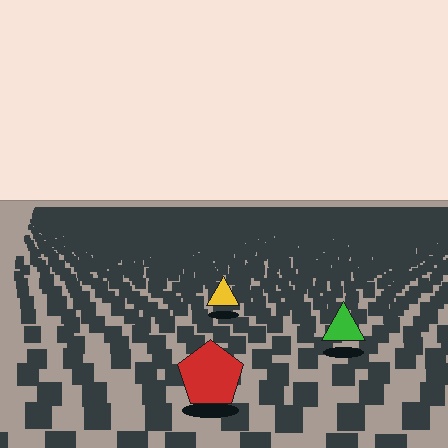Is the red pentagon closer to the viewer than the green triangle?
Yes. The red pentagon is closer — you can tell from the texture gradient: the ground texture is coarser near it.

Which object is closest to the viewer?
The red pentagon is closest. The texture marks near it are larger and more spread out.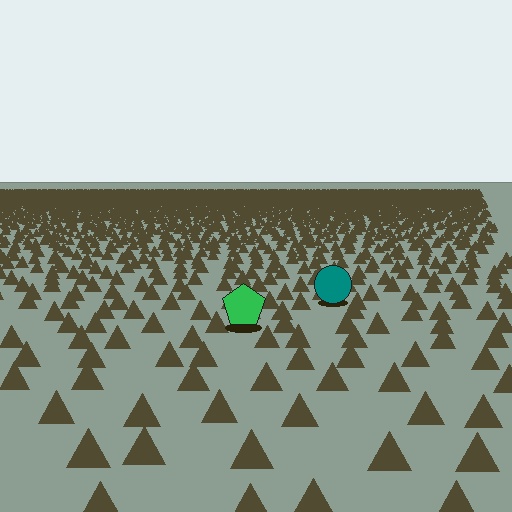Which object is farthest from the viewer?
The teal circle is farthest from the viewer. It appears smaller and the ground texture around it is denser.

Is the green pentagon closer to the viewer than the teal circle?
Yes. The green pentagon is closer — you can tell from the texture gradient: the ground texture is coarser near it.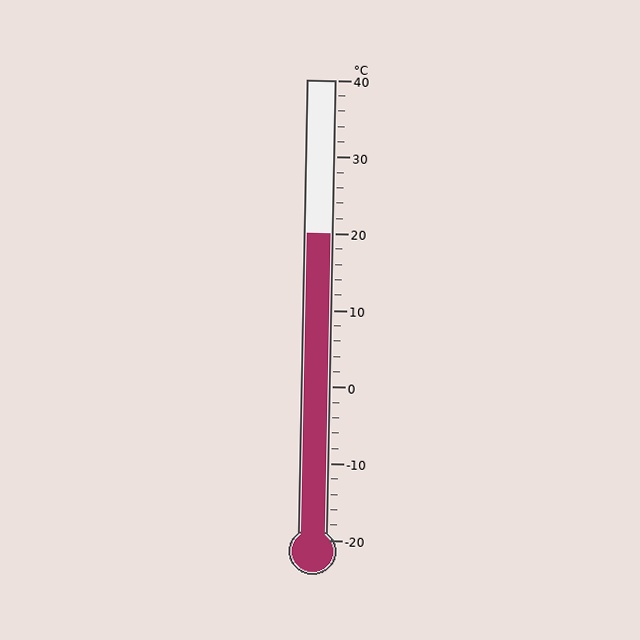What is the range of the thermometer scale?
The thermometer scale ranges from -20°C to 40°C.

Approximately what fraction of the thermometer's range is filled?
The thermometer is filled to approximately 65% of its range.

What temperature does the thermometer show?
The thermometer shows approximately 20°C.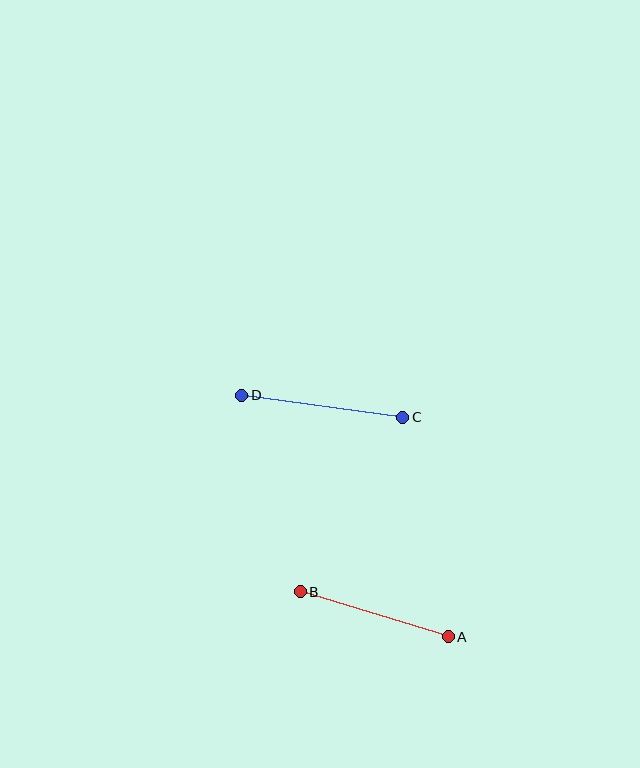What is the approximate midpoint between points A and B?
The midpoint is at approximately (374, 614) pixels.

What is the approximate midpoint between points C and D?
The midpoint is at approximately (322, 406) pixels.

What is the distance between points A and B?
The distance is approximately 155 pixels.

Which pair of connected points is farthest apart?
Points C and D are farthest apart.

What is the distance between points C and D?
The distance is approximately 162 pixels.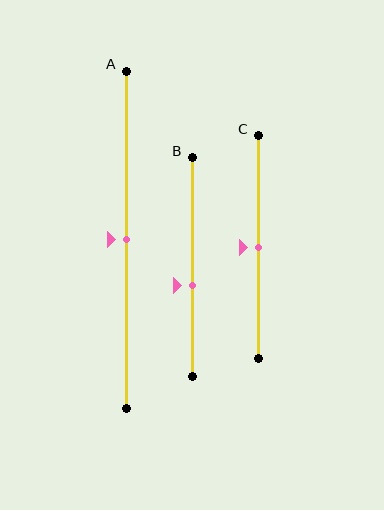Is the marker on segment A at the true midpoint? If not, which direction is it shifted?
Yes, the marker on segment A is at the true midpoint.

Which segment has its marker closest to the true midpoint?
Segment A has its marker closest to the true midpoint.